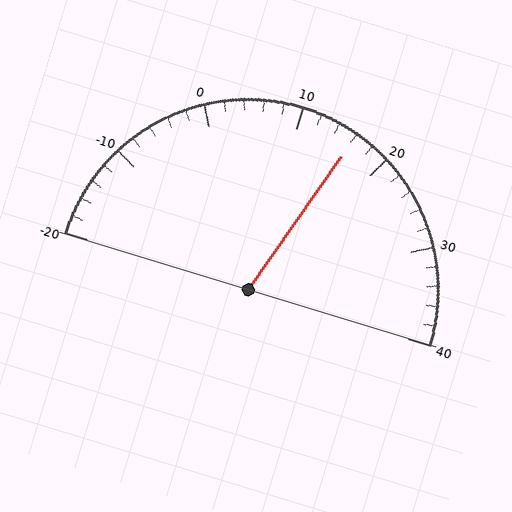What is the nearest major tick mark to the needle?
The nearest major tick mark is 20.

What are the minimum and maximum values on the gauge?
The gauge ranges from -20 to 40.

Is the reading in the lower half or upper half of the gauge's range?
The reading is in the upper half of the range (-20 to 40).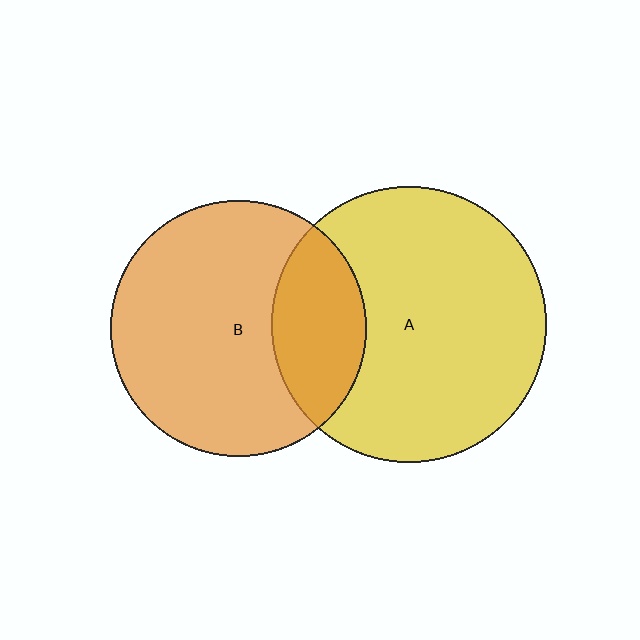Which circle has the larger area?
Circle A (yellow).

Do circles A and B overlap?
Yes.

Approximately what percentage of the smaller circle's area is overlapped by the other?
Approximately 25%.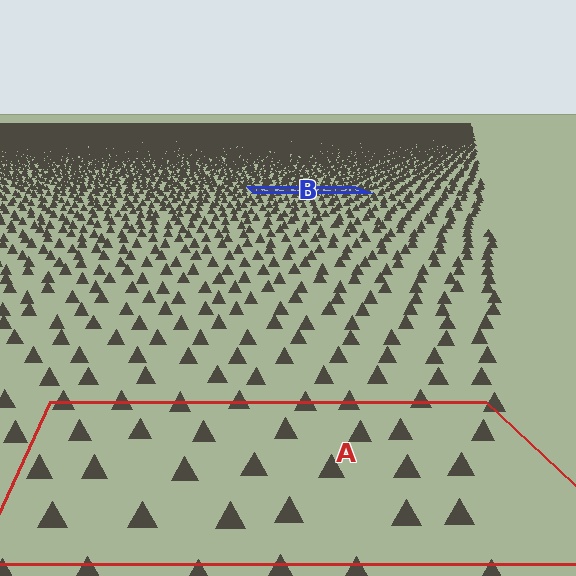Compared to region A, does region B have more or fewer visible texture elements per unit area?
Region B has more texture elements per unit area — they are packed more densely because it is farther away.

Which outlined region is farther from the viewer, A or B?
Region B is farther from the viewer — the texture elements inside it appear smaller and more densely packed.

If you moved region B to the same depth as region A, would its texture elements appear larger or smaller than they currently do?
They would appear larger. At a closer depth, the same texture elements are projected at a bigger on-screen size.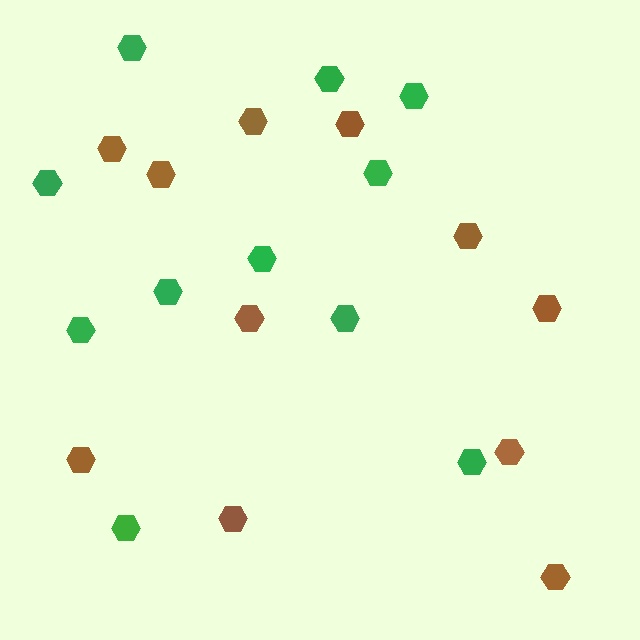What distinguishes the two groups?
There are 2 groups: one group of green hexagons (11) and one group of brown hexagons (11).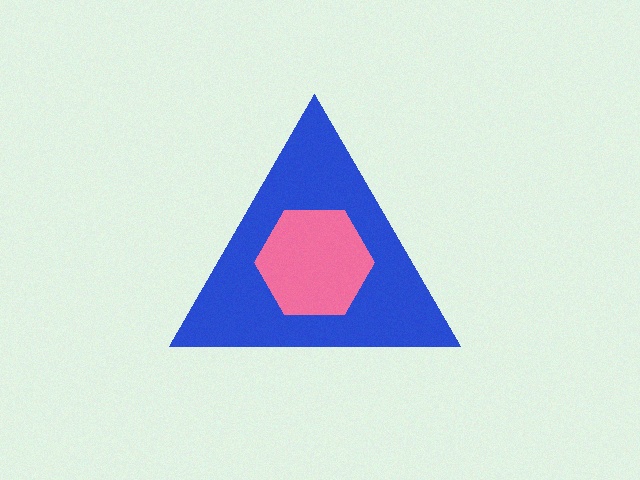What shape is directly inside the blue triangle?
The pink hexagon.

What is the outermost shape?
The blue triangle.